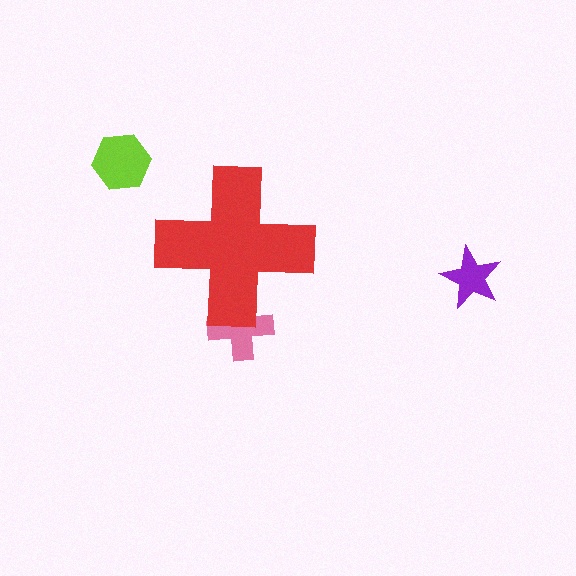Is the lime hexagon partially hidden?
No, the lime hexagon is fully visible.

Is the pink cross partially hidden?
Yes, the pink cross is partially hidden behind the red cross.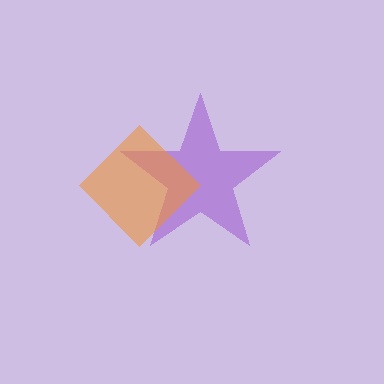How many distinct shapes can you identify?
There are 2 distinct shapes: a purple star, an orange diamond.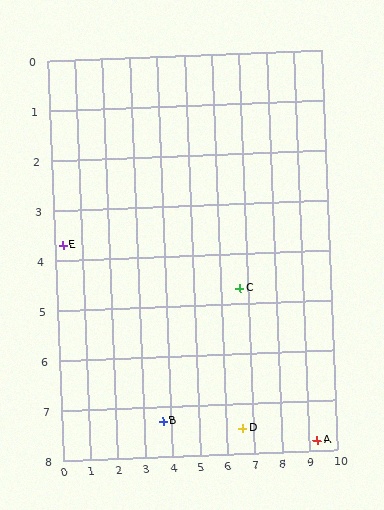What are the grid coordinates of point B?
Point B is at approximately (3.7, 7.3).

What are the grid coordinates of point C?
Point C is at approximately (6.7, 4.7).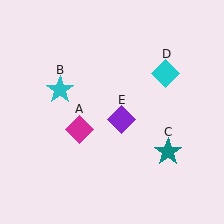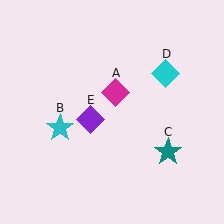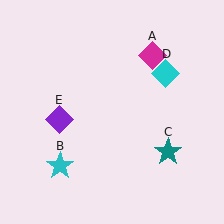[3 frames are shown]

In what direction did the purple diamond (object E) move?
The purple diamond (object E) moved left.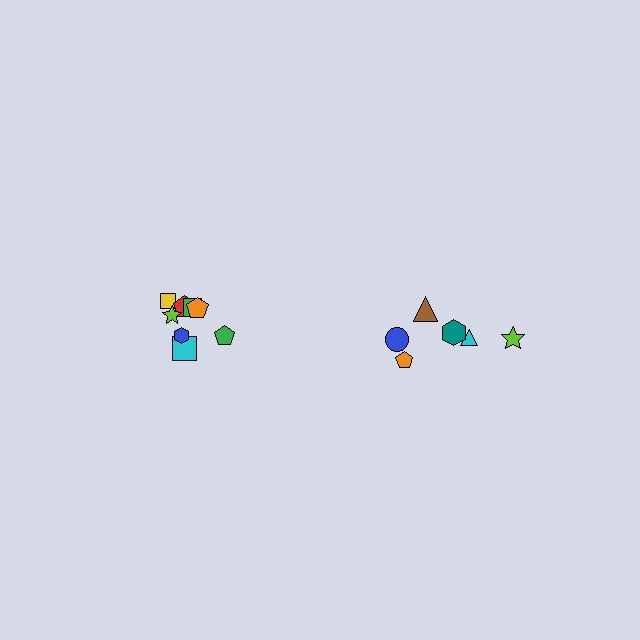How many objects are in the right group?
There are 6 objects.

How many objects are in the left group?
There are 8 objects.